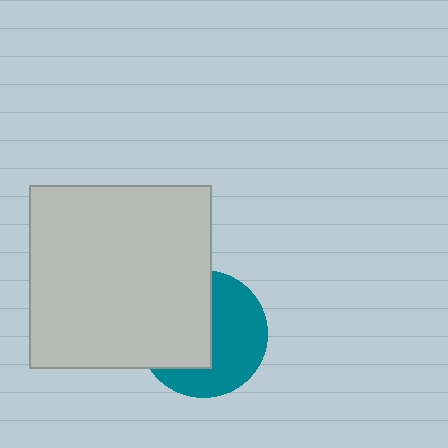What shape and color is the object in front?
The object in front is a light gray square.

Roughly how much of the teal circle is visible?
About half of it is visible (roughly 52%).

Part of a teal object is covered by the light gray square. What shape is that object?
It is a circle.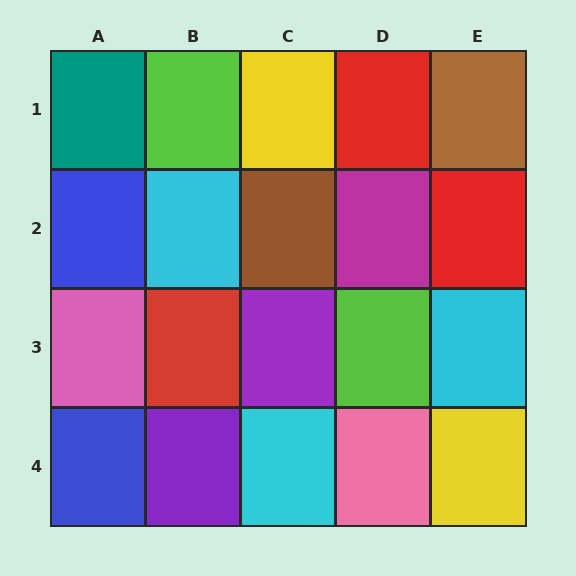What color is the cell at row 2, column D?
Magenta.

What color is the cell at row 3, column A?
Pink.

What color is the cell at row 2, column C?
Brown.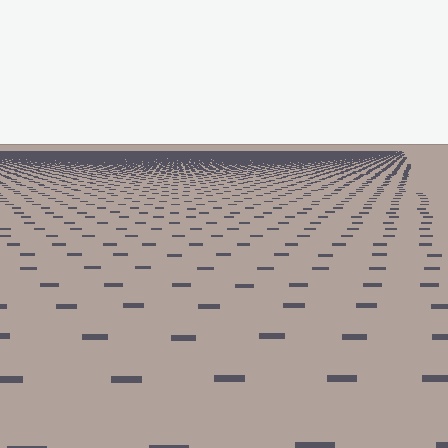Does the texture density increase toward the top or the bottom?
Density increases toward the top.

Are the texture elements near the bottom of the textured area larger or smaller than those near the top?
Larger. Near the bottom, elements are closer to the viewer and appear at a bigger on-screen size.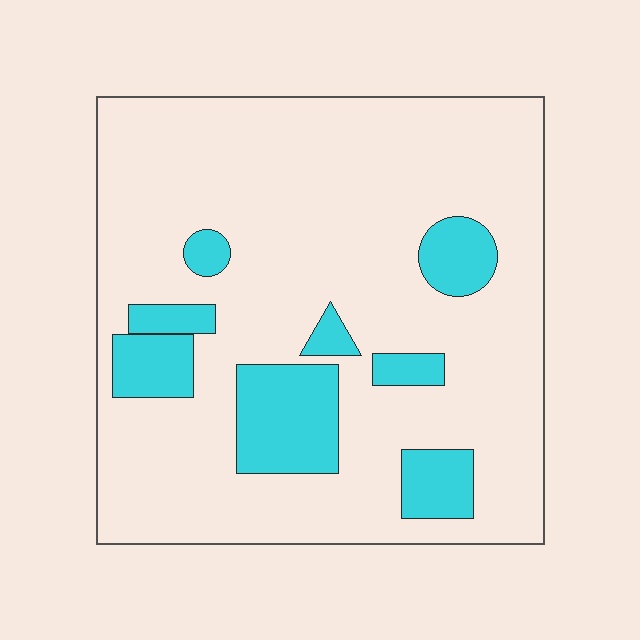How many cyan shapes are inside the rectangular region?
8.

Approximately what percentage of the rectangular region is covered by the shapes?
Approximately 20%.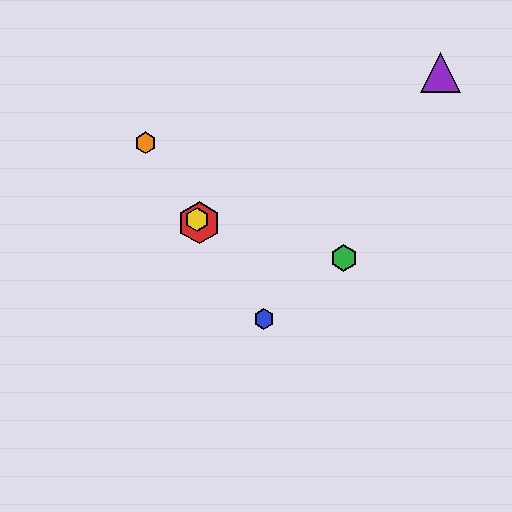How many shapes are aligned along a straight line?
4 shapes (the red hexagon, the blue hexagon, the yellow hexagon, the orange hexagon) are aligned along a straight line.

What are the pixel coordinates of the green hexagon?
The green hexagon is at (344, 258).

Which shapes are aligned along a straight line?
The red hexagon, the blue hexagon, the yellow hexagon, the orange hexagon are aligned along a straight line.